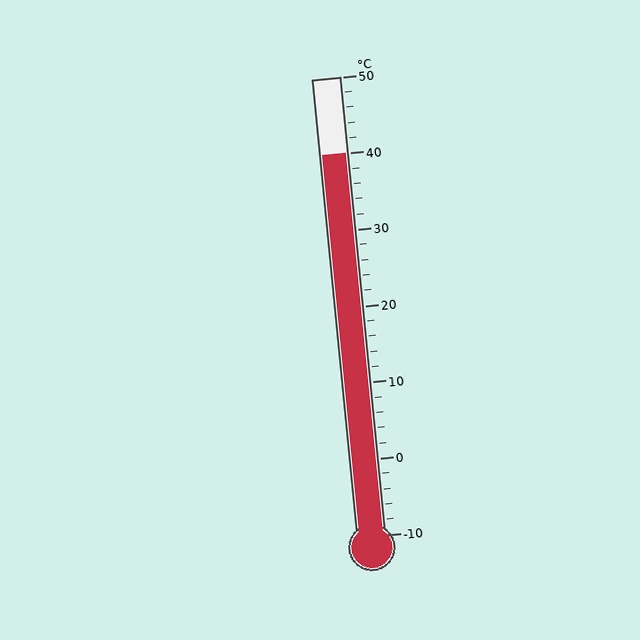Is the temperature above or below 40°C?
The temperature is at 40°C.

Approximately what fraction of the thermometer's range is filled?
The thermometer is filled to approximately 85% of its range.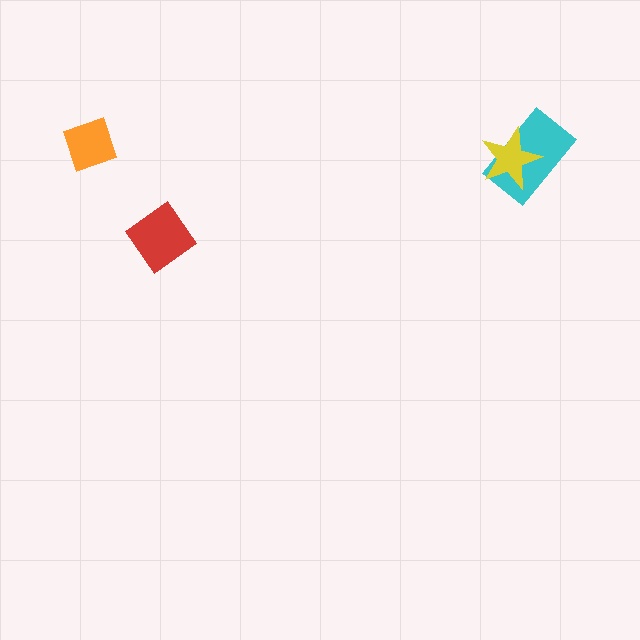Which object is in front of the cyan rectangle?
The yellow star is in front of the cyan rectangle.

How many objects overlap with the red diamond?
0 objects overlap with the red diamond.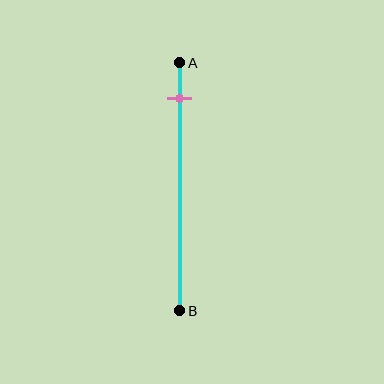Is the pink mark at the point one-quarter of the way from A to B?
No, the mark is at about 15% from A, not at the 25% one-quarter point.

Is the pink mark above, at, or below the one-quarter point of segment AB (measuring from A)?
The pink mark is above the one-quarter point of segment AB.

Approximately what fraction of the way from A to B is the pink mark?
The pink mark is approximately 15% of the way from A to B.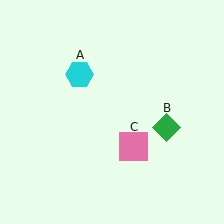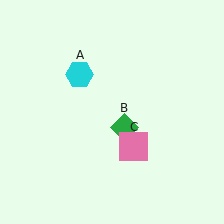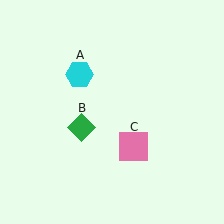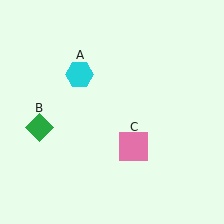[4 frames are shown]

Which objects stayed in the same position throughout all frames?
Cyan hexagon (object A) and pink square (object C) remained stationary.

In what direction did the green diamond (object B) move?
The green diamond (object B) moved left.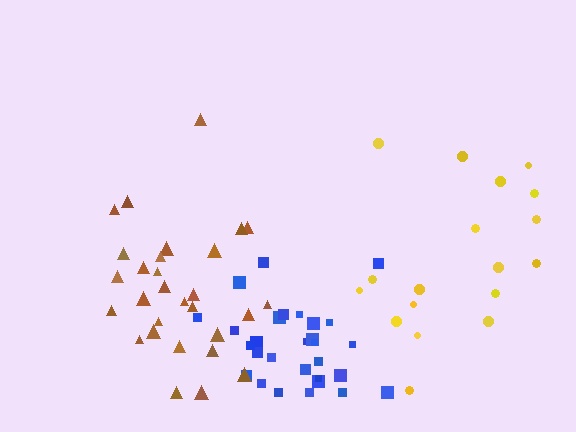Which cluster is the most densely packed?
Blue.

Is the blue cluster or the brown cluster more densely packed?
Blue.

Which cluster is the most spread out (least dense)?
Yellow.